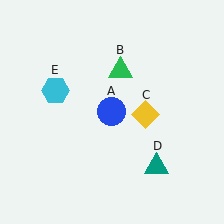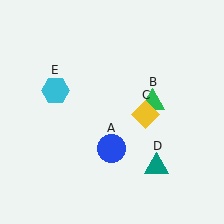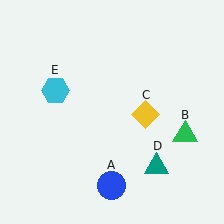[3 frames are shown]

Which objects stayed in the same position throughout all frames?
Yellow diamond (object C) and teal triangle (object D) and cyan hexagon (object E) remained stationary.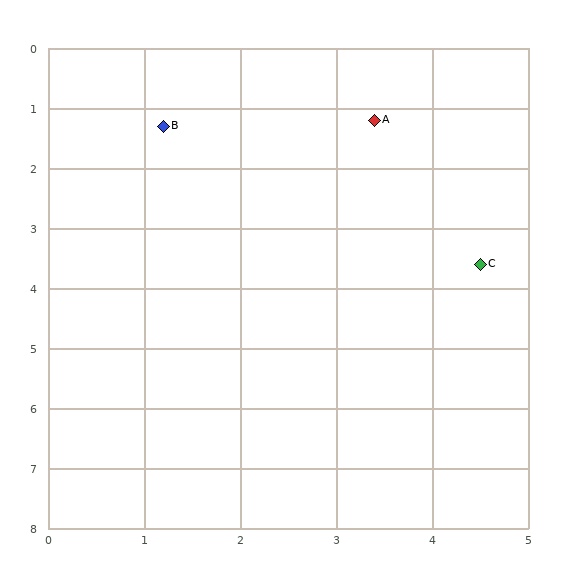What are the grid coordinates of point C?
Point C is at approximately (4.5, 3.6).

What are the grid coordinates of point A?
Point A is at approximately (3.4, 1.2).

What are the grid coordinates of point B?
Point B is at approximately (1.2, 1.3).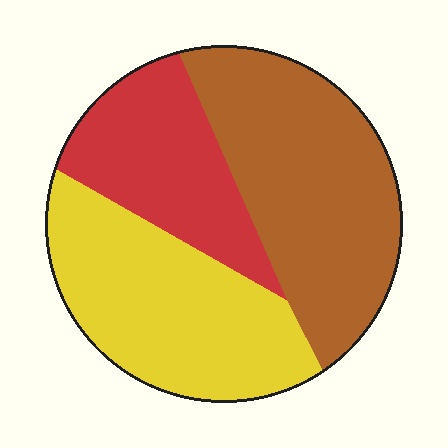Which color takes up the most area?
Brown, at roughly 40%.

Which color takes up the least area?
Red, at roughly 25%.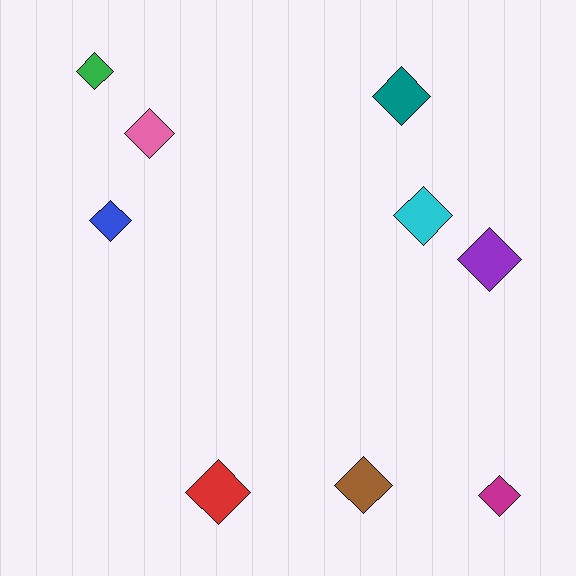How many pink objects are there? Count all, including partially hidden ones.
There is 1 pink object.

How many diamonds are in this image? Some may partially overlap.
There are 9 diamonds.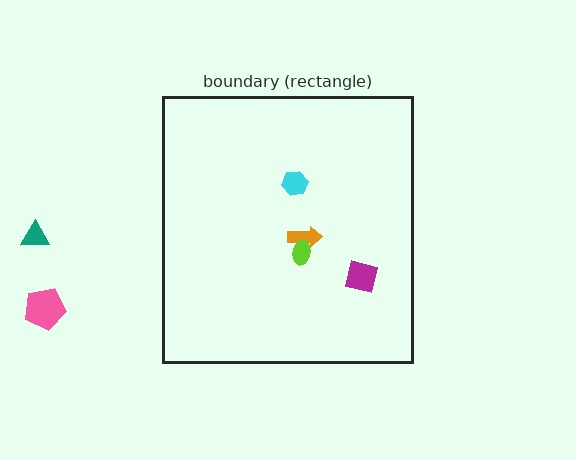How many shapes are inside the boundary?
4 inside, 2 outside.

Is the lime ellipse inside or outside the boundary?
Inside.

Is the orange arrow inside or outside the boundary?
Inside.